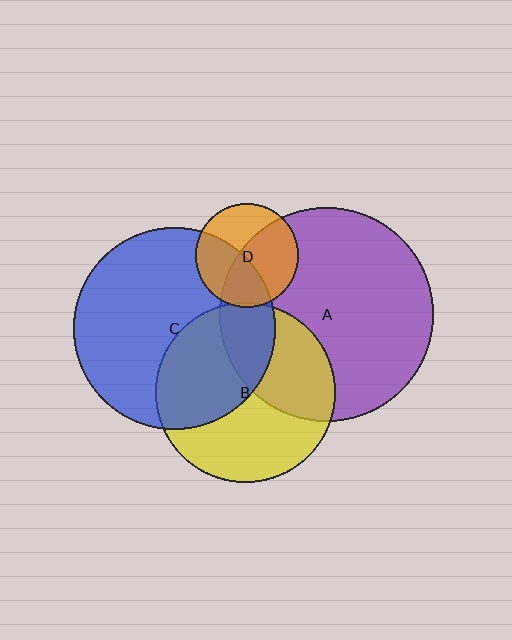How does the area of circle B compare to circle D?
Approximately 3.0 times.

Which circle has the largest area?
Circle A (purple).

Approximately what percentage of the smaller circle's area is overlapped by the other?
Approximately 55%.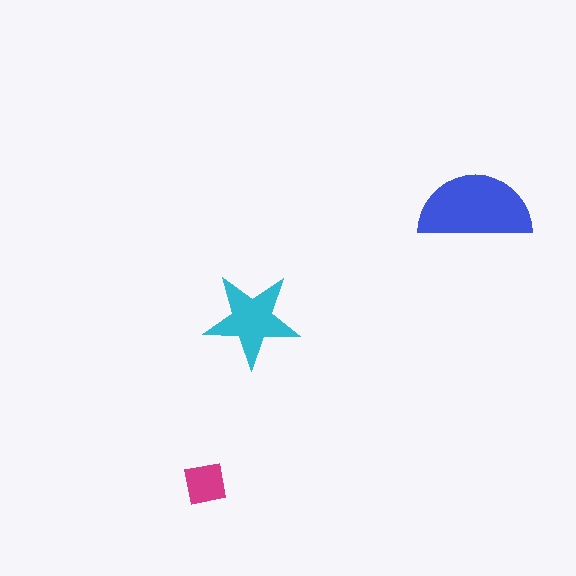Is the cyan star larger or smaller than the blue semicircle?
Smaller.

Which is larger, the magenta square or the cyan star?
The cyan star.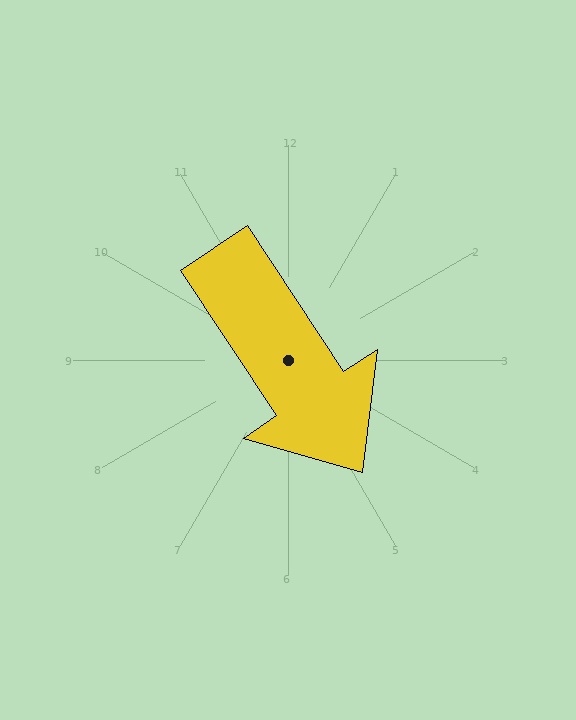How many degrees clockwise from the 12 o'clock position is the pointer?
Approximately 146 degrees.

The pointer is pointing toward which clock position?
Roughly 5 o'clock.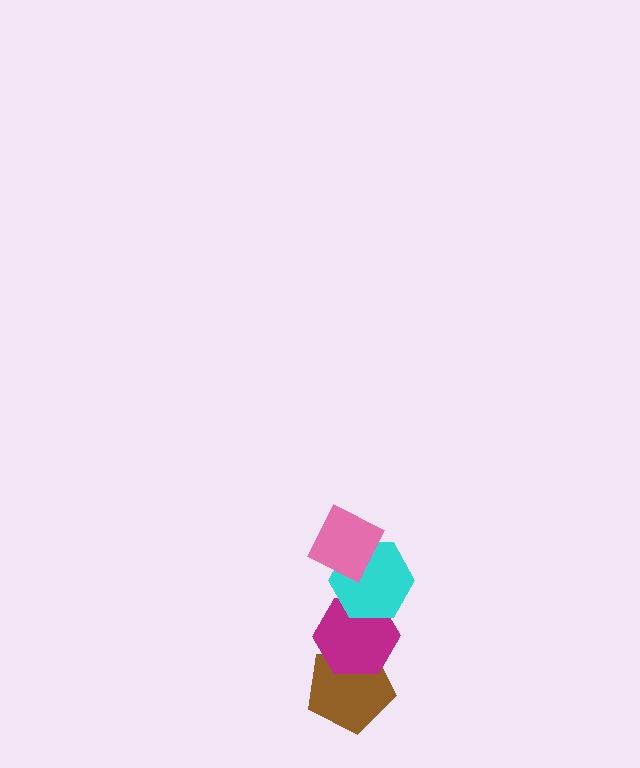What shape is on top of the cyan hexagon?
The pink diamond is on top of the cyan hexagon.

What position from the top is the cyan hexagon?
The cyan hexagon is 2nd from the top.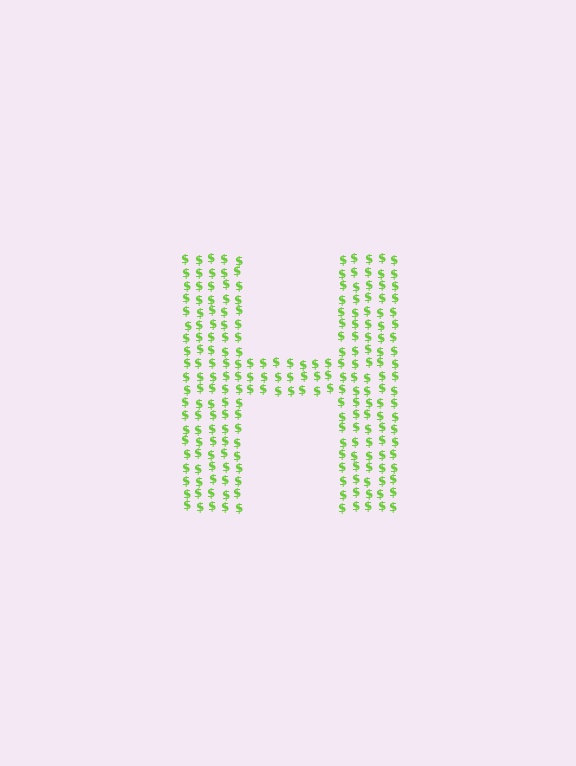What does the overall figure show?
The overall figure shows the letter H.